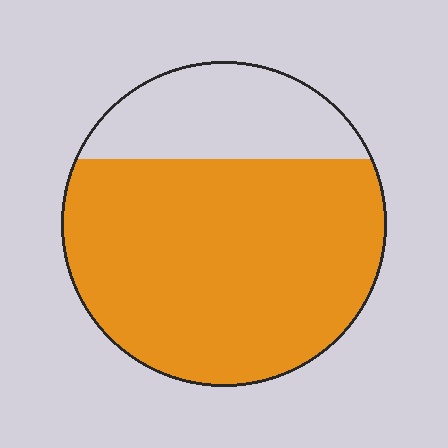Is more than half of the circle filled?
Yes.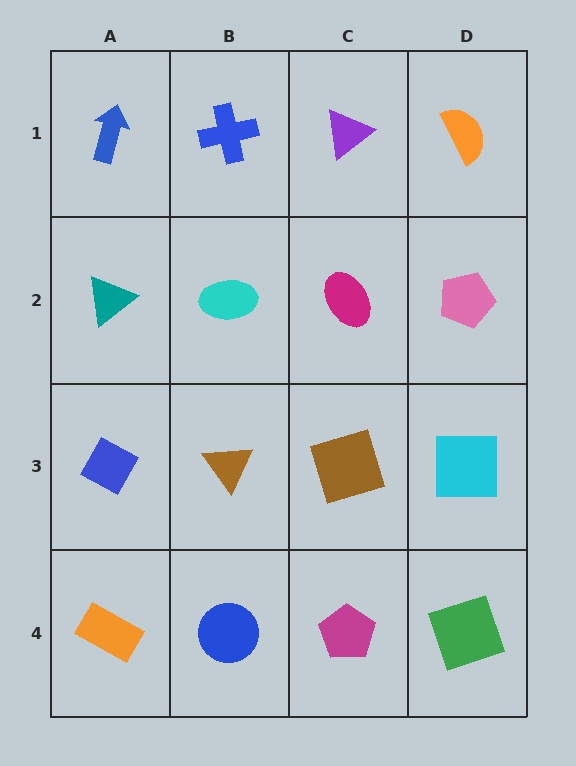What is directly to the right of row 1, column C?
An orange semicircle.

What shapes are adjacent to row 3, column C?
A magenta ellipse (row 2, column C), a magenta pentagon (row 4, column C), a brown triangle (row 3, column B), a cyan square (row 3, column D).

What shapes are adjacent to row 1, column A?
A teal triangle (row 2, column A), a blue cross (row 1, column B).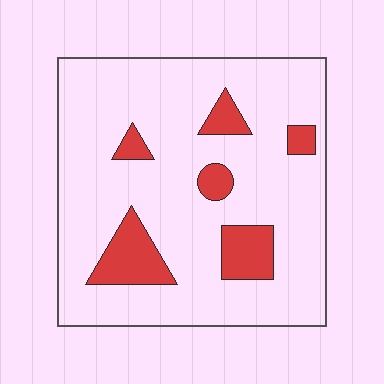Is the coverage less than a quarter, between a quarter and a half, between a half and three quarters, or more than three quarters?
Less than a quarter.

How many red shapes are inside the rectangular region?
6.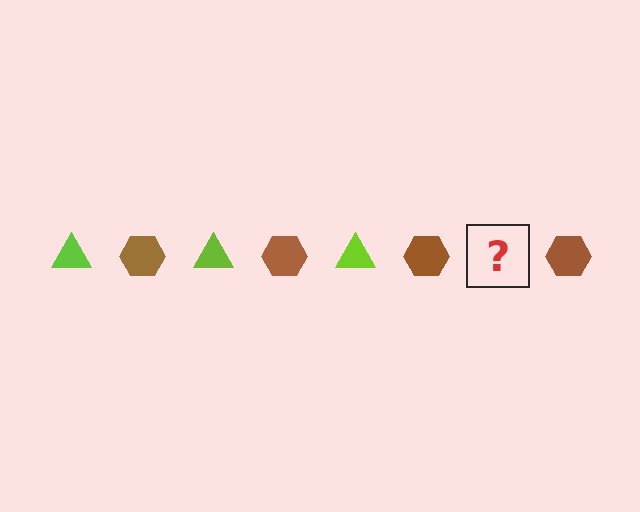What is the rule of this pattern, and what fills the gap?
The rule is that the pattern alternates between lime triangle and brown hexagon. The gap should be filled with a lime triangle.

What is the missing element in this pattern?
The missing element is a lime triangle.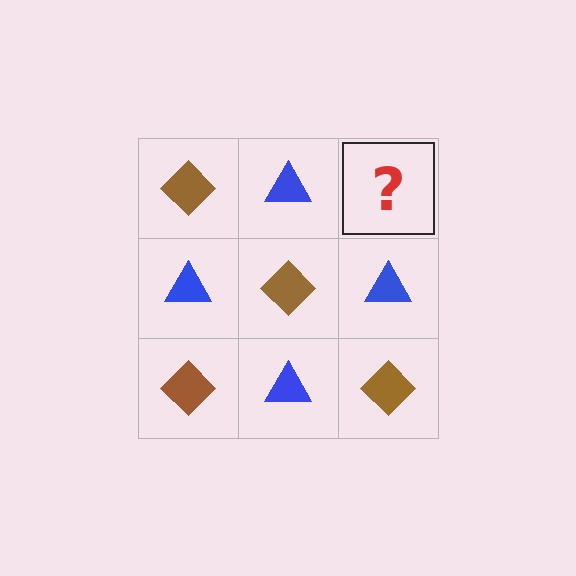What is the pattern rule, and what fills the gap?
The rule is that it alternates brown diamond and blue triangle in a checkerboard pattern. The gap should be filled with a brown diamond.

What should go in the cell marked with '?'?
The missing cell should contain a brown diamond.